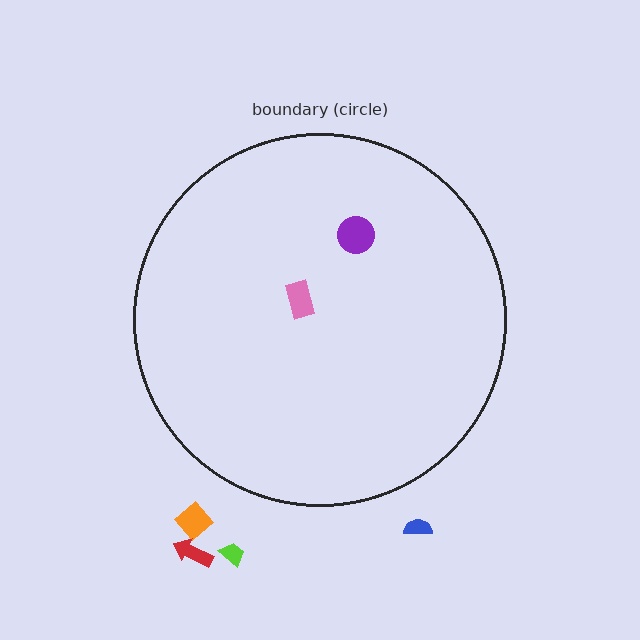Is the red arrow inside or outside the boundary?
Outside.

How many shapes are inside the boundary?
2 inside, 4 outside.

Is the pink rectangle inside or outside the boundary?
Inside.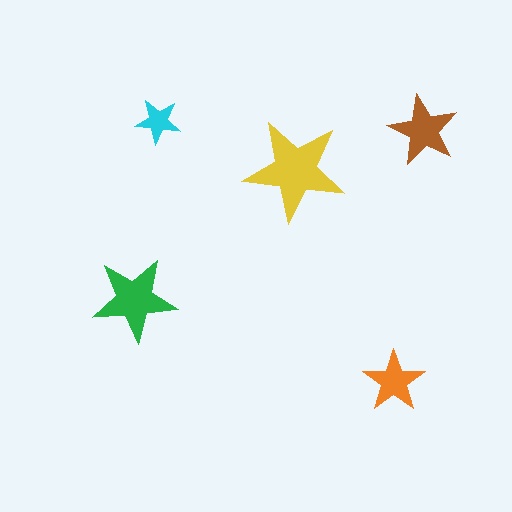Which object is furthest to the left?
The green star is leftmost.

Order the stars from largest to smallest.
the yellow one, the green one, the brown one, the orange one, the cyan one.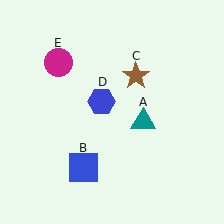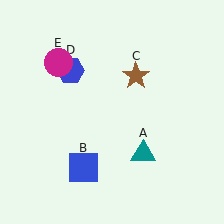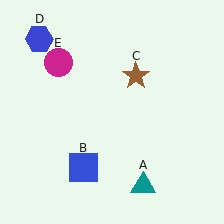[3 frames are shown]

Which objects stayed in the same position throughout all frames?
Blue square (object B) and brown star (object C) and magenta circle (object E) remained stationary.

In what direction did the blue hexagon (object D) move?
The blue hexagon (object D) moved up and to the left.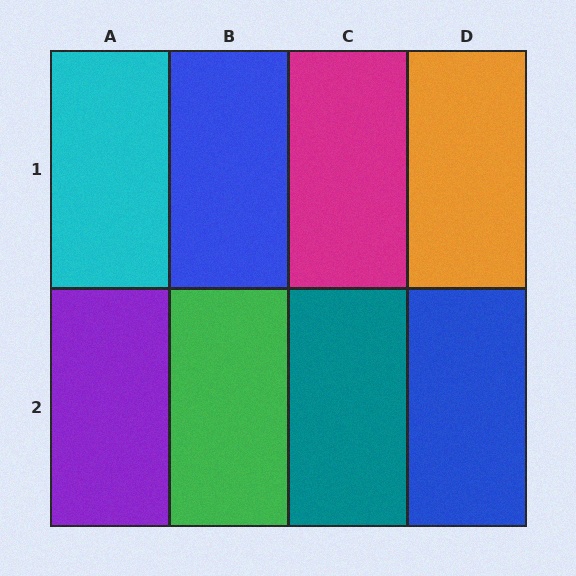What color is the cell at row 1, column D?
Orange.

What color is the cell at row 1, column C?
Magenta.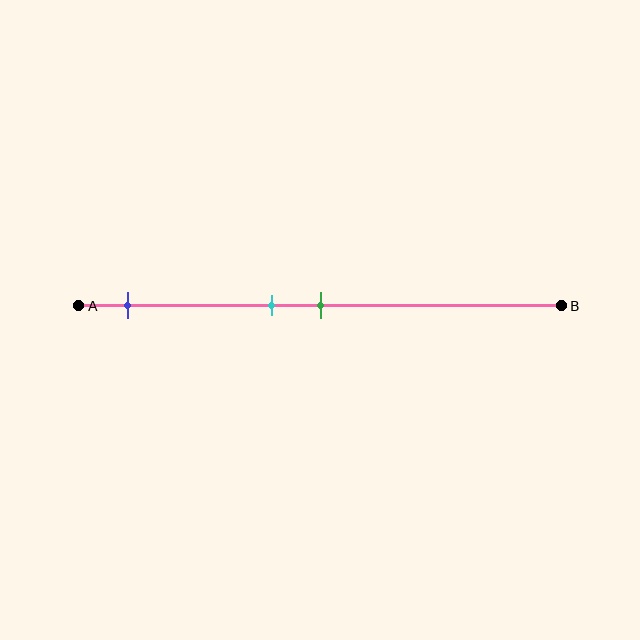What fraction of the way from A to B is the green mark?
The green mark is approximately 50% (0.5) of the way from A to B.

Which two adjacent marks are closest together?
The cyan and green marks are the closest adjacent pair.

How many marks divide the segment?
There are 3 marks dividing the segment.